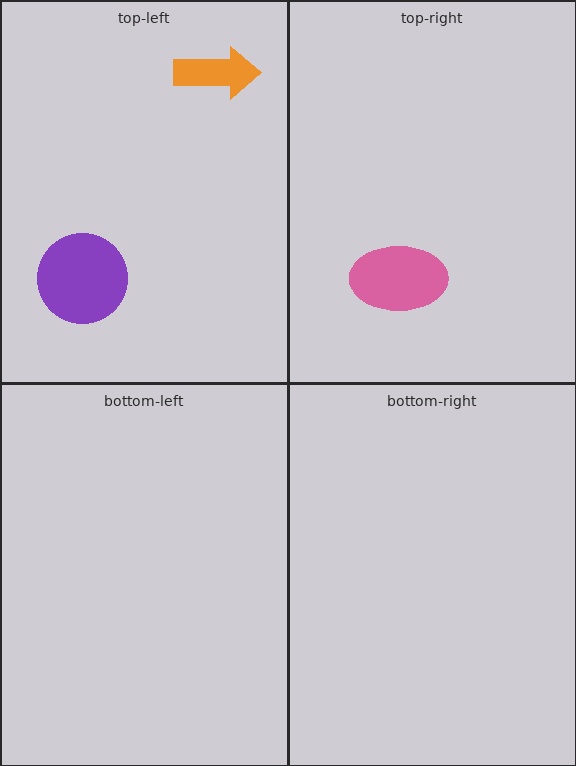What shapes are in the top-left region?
The orange arrow, the purple circle.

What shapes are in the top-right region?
The pink ellipse.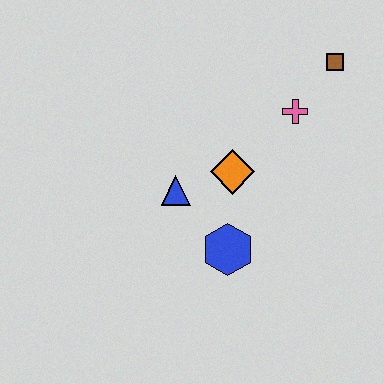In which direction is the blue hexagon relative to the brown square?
The blue hexagon is below the brown square.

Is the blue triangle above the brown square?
No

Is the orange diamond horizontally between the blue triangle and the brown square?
Yes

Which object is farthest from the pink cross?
The blue hexagon is farthest from the pink cross.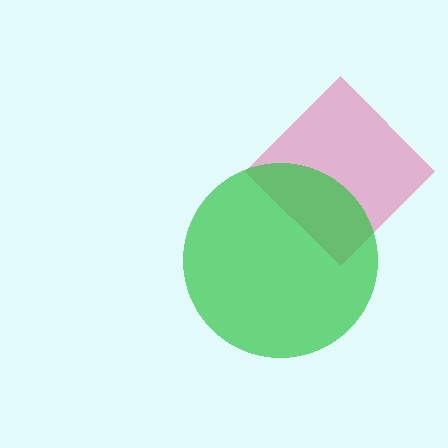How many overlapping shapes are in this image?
There are 2 overlapping shapes in the image.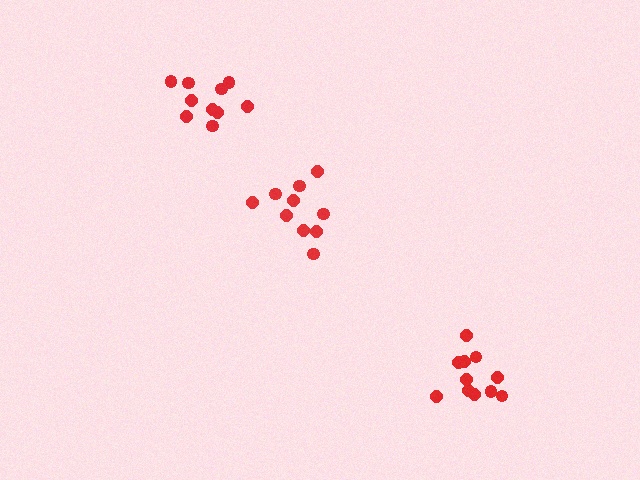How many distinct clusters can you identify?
There are 3 distinct clusters.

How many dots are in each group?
Group 1: 10 dots, Group 2: 10 dots, Group 3: 11 dots (31 total).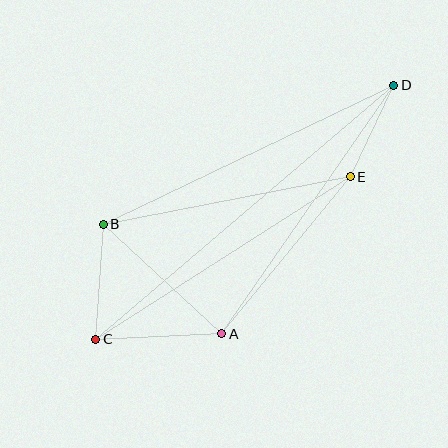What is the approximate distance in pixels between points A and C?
The distance between A and C is approximately 126 pixels.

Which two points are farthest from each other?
Points C and D are farthest from each other.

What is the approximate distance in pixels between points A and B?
The distance between A and B is approximately 161 pixels.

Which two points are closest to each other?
Points D and E are closest to each other.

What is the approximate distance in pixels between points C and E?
The distance between C and E is approximately 302 pixels.